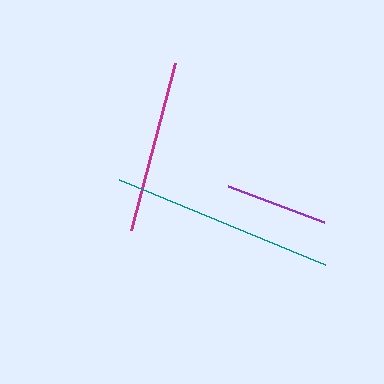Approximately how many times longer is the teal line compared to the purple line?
The teal line is approximately 2.2 times the length of the purple line.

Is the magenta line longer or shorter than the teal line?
The teal line is longer than the magenta line.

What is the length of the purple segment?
The purple segment is approximately 103 pixels long.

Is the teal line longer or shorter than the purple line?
The teal line is longer than the purple line.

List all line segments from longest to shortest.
From longest to shortest: teal, magenta, purple.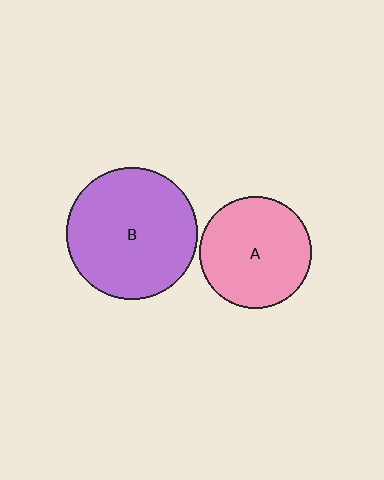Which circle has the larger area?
Circle B (purple).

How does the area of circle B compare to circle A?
Approximately 1.4 times.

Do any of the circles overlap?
No, none of the circles overlap.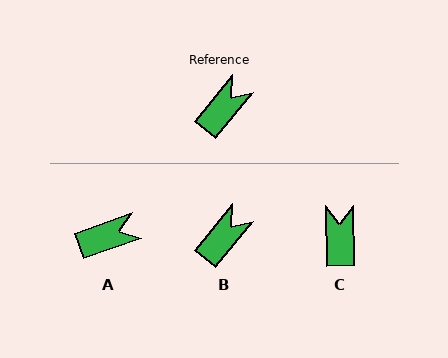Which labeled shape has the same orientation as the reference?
B.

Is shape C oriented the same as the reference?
No, it is off by about 41 degrees.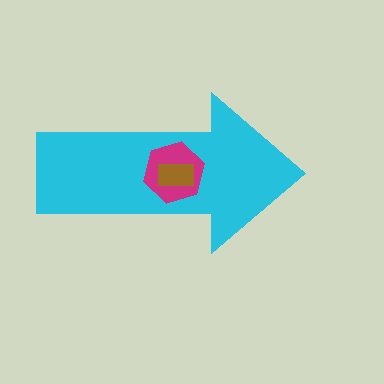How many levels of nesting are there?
3.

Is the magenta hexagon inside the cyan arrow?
Yes.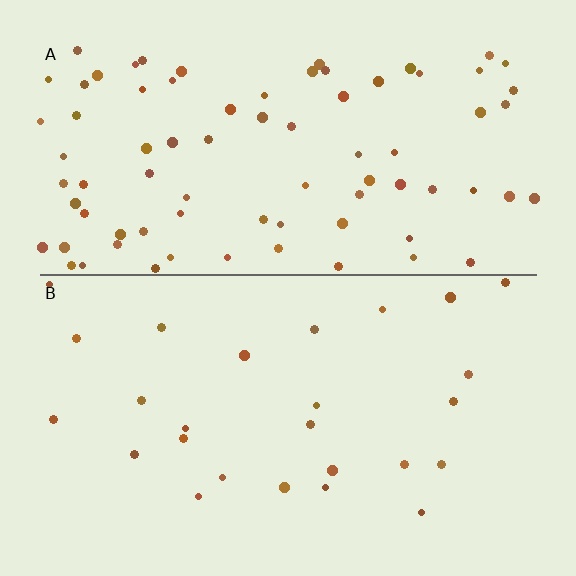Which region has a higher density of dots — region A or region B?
A (the top).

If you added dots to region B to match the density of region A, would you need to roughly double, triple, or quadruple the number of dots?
Approximately triple.